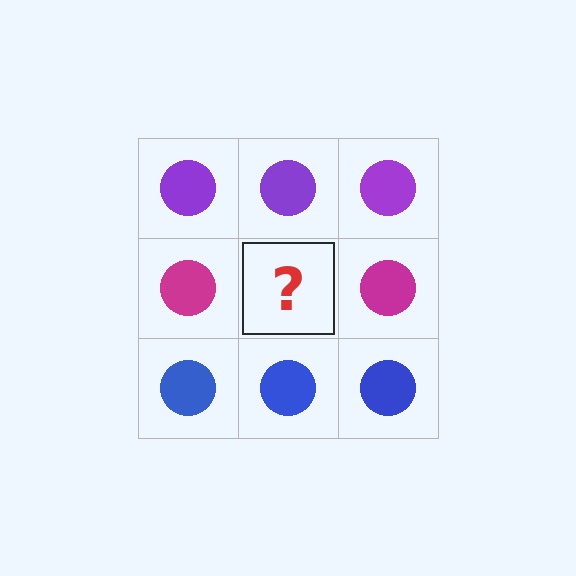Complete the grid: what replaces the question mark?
The question mark should be replaced with a magenta circle.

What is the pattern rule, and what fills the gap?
The rule is that each row has a consistent color. The gap should be filled with a magenta circle.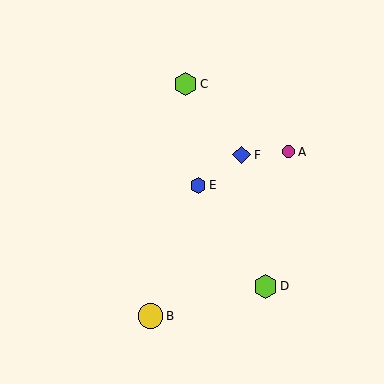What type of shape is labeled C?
Shape C is a lime hexagon.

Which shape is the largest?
The yellow circle (labeled B) is the largest.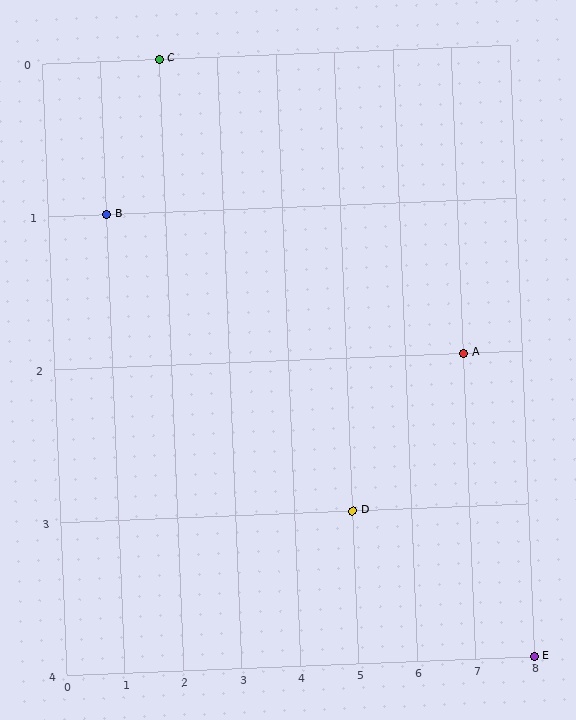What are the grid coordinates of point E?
Point E is at grid coordinates (8, 4).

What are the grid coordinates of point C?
Point C is at grid coordinates (2, 0).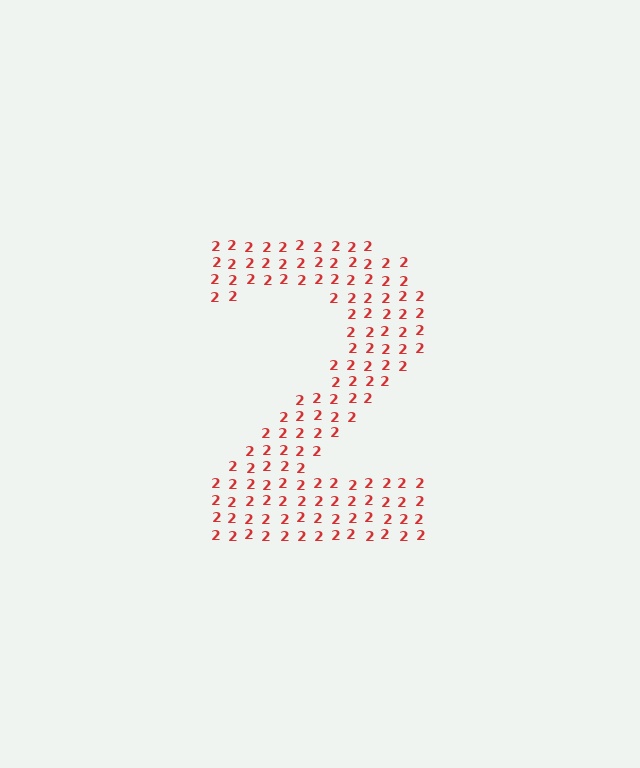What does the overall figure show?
The overall figure shows the digit 2.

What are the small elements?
The small elements are digit 2's.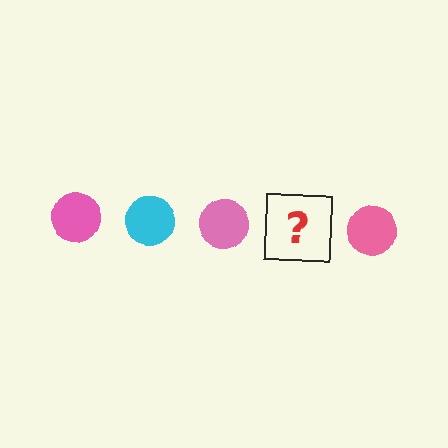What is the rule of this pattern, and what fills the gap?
The rule is that the pattern cycles through pink, cyan circles. The gap should be filled with a cyan circle.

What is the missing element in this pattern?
The missing element is a cyan circle.